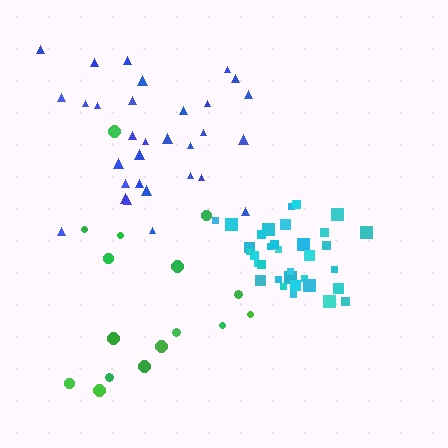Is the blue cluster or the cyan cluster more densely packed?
Cyan.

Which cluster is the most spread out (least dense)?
Green.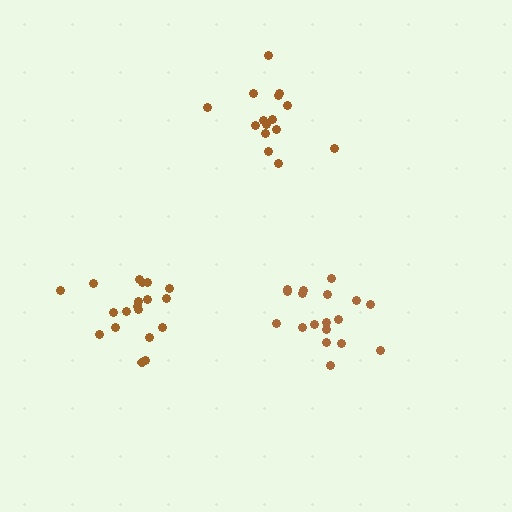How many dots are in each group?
Group 1: 15 dots, Group 2: 19 dots, Group 3: 18 dots (52 total).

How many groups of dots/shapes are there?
There are 3 groups.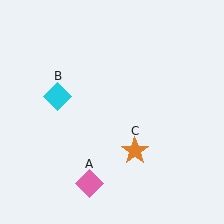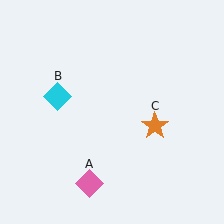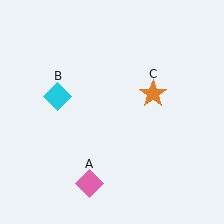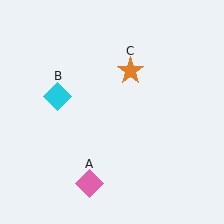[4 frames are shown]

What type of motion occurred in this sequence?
The orange star (object C) rotated counterclockwise around the center of the scene.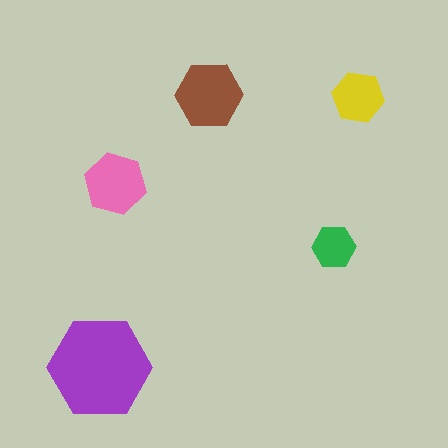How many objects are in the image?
There are 5 objects in the image.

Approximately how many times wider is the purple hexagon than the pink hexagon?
About 1.5 times wider.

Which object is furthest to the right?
The yellow hexagon is rightmost.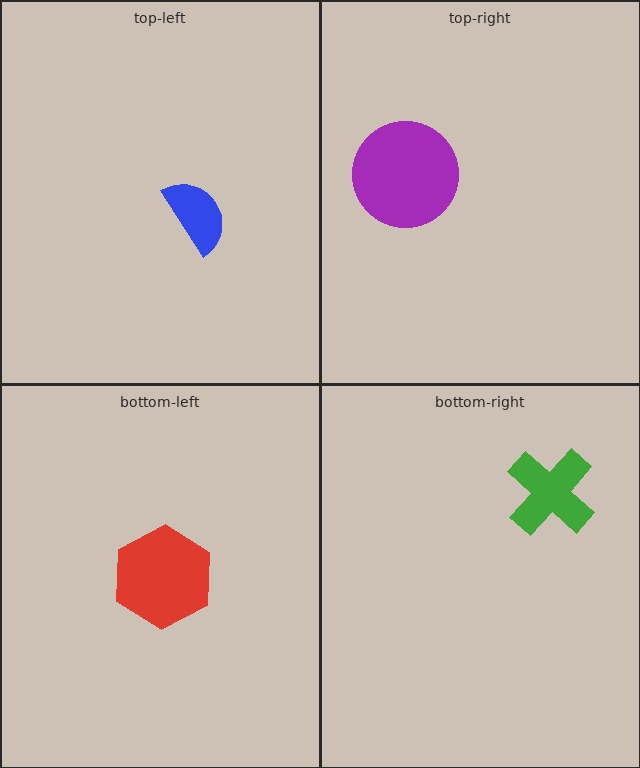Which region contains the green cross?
The bottom-right region.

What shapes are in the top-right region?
The purple circle.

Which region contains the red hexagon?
The bottom-left region.